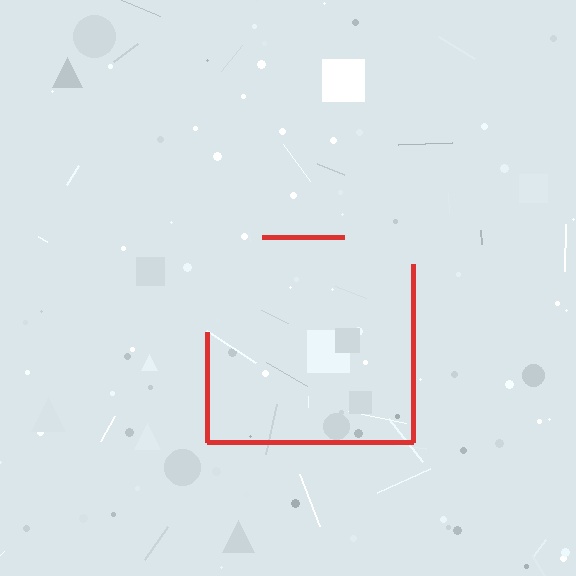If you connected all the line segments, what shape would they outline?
They would outline a square.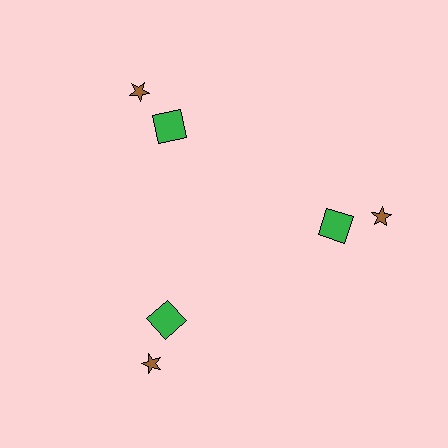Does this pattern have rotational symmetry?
Yes, this pattern has 3-fold rotational symmetry. It looks the same after rotating 120 degrees around the center.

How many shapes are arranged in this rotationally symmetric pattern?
There are 6 shapes, arranged in 3 groups of 2.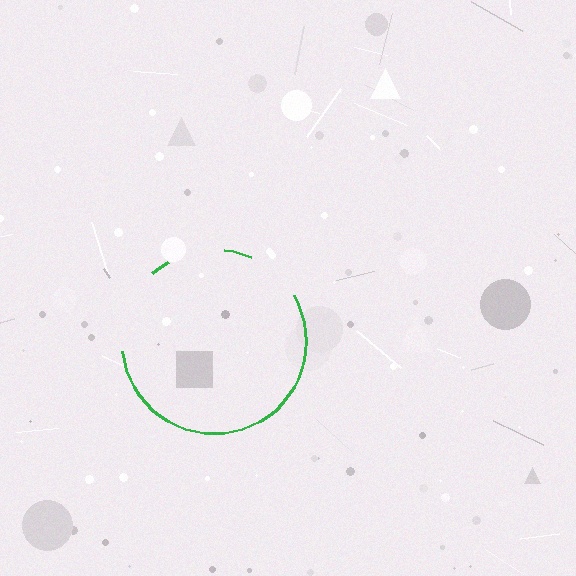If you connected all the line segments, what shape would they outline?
They would outline a circle.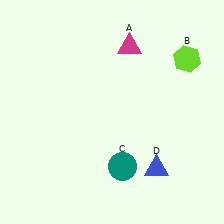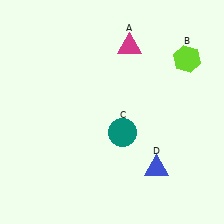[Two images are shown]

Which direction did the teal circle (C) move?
The teal circle (C) moved up.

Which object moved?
The teal circle (C) moved up.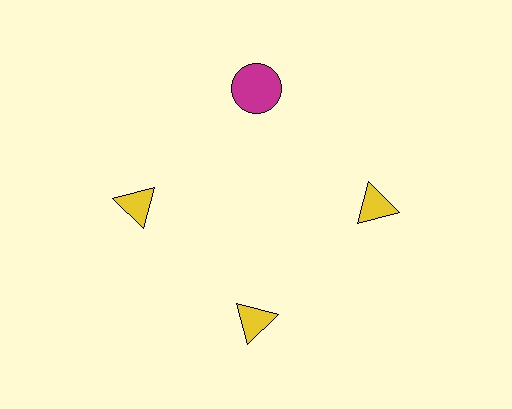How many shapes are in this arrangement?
There are 4 shapes arranged in a ring pattern.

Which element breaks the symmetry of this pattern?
The magenta circle at roughly the 12 o'clock position breaks the symmetry. All other shapes are yellow triangles.